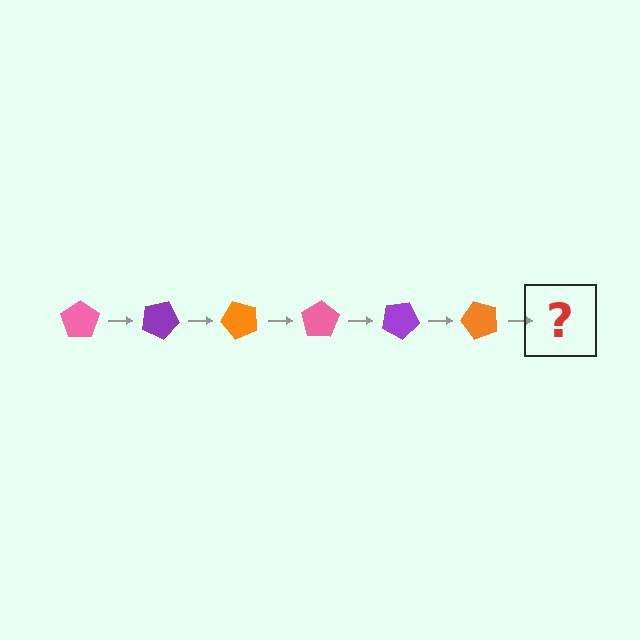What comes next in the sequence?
The next element should be a pink pentagon, rotated 150 degrees from the start.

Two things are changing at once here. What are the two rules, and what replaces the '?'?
The two rules are that it rotates 25 degrees each step and the color cycles through pink, purple, and orange. The '?' should be a pink pentagon, rotated 150 degrees from the start.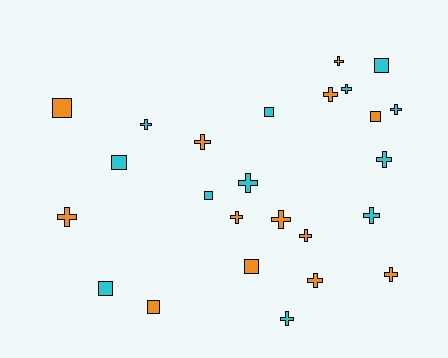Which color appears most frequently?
Orange, with 13 objects.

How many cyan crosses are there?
There are 7 cyan crosses.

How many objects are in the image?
There are 25 objects.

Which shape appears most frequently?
Cross, with 16 objects.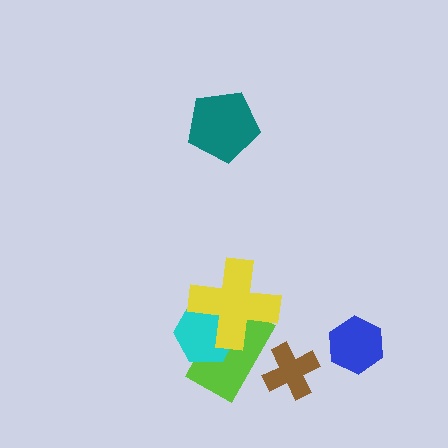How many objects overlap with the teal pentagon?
0 objects overlap with the teal pentagon.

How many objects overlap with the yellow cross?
2 objects overlap with the yellow cross.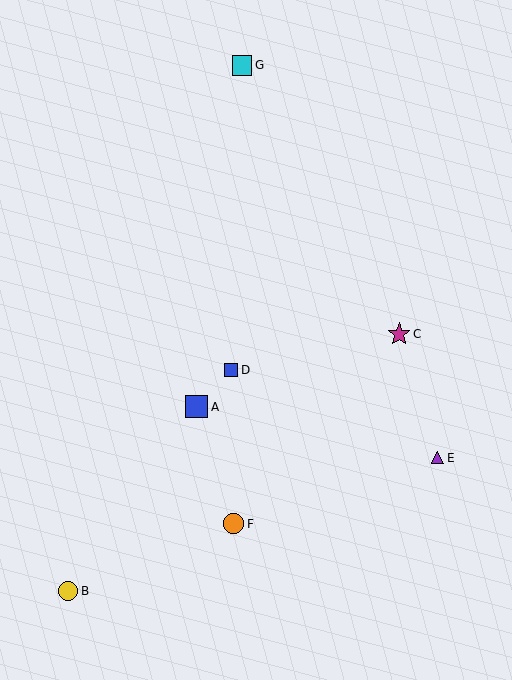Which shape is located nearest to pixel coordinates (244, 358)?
The blue square (labeled D) at (231, 370) is nearest to that location.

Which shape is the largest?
The magenta star (labeled C) is the largest.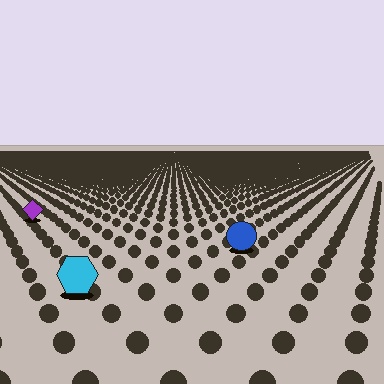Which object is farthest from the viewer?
The purple diamond is farthest from the viewer. It appears smaller and the ground texture around it is denser.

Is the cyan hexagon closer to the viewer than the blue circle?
Yes. The cyan hexagon is closer — you can tell from the texture gradient: the ground texture is coarser near it.